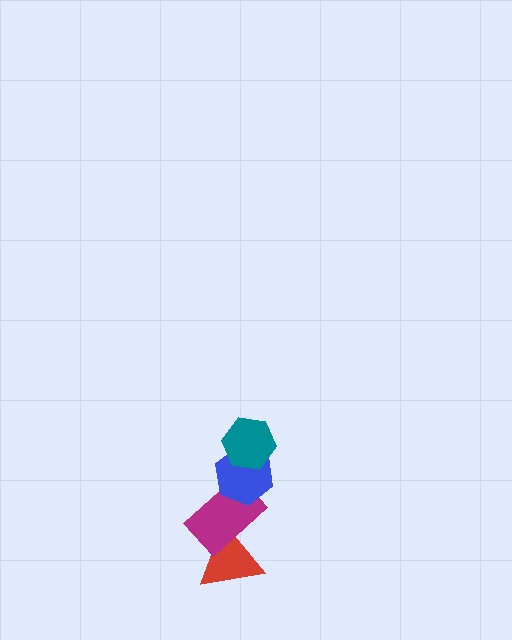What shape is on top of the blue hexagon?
The teal hexagon is on top of the blue hexagon.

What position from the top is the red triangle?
The red triangle is 4th from the top.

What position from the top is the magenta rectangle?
The magenta rectangle is 3rd from the top.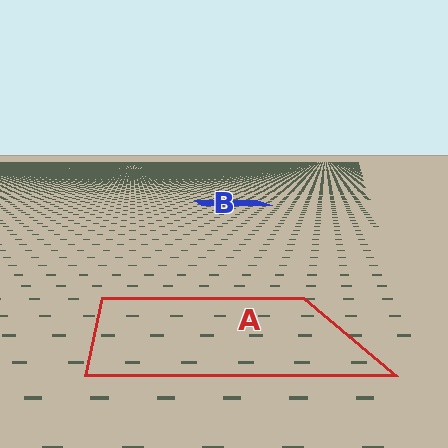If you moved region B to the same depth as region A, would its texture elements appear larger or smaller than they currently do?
They would appear larger. At a closer depth, the same texture elements are projected at a bigger on-screen size.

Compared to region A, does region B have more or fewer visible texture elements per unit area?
Region B has more texture elements per unit area — they are packed more densely because it is farther away.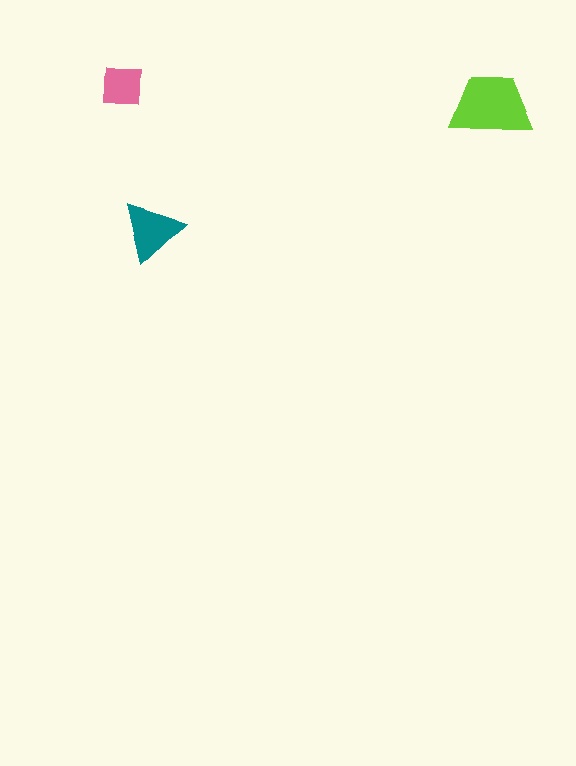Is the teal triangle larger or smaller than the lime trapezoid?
Smaller.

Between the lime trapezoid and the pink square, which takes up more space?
The lime trapezoid.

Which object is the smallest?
The pink square.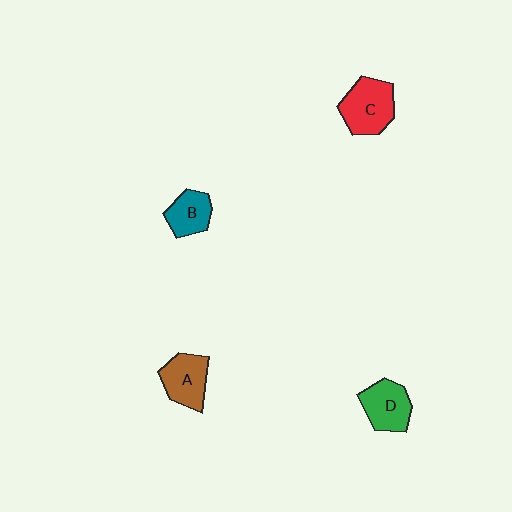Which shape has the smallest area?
Shape B (teal).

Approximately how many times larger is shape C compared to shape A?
Approximately 1.2 times.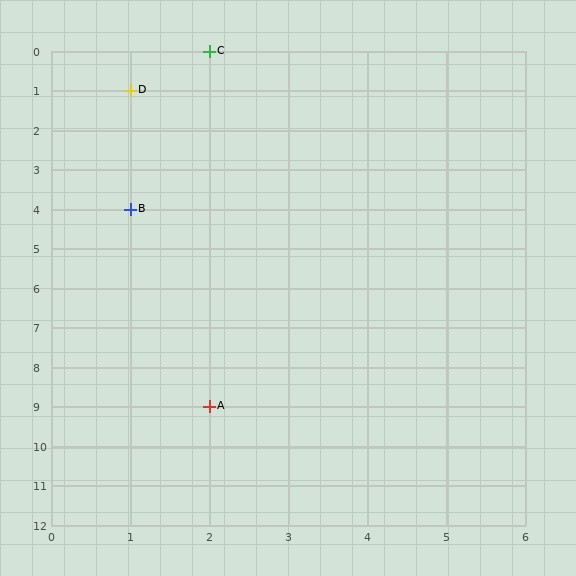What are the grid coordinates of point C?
Point C is at grid coordinates (2, 0).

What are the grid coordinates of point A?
Point A is at grid coordinates (2, 9).